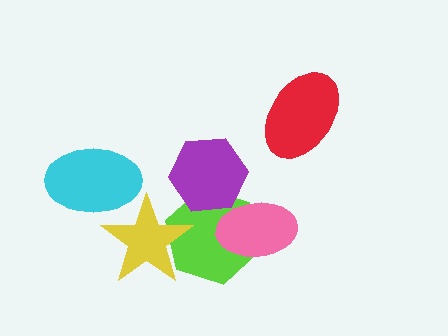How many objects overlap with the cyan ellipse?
1 object overlaps with the cyan ellipse.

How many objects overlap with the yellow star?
2 objects overlap with the yellow star.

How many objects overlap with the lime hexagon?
3 objects overlap with the lime hexagon.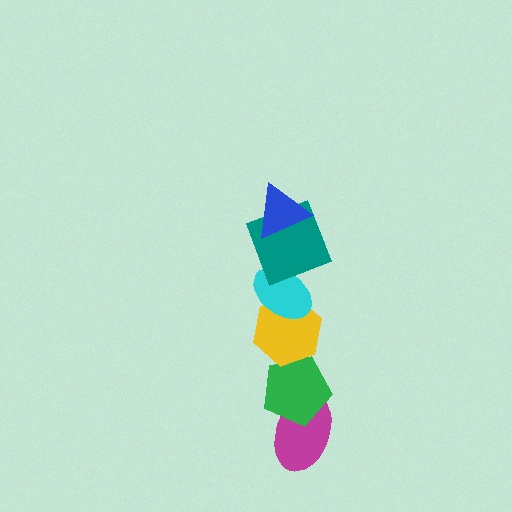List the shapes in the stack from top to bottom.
From top to bottom: the blue triangle, the teal square, the cyan ellipse, the yellow hexagon, the green pentagon, the magenta ellipse.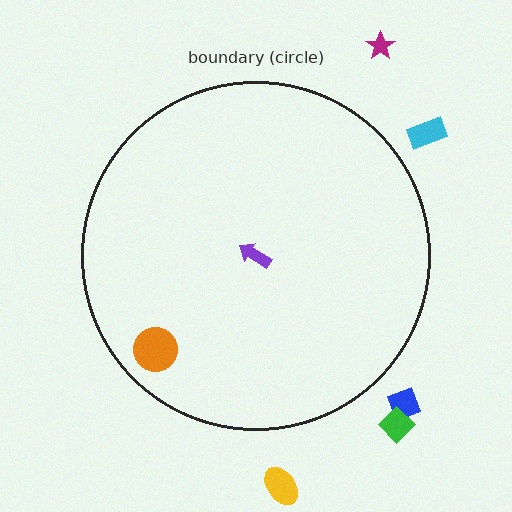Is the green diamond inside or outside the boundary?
Outside.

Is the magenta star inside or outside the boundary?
Outside.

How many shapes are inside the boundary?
2 inside, 5 outside.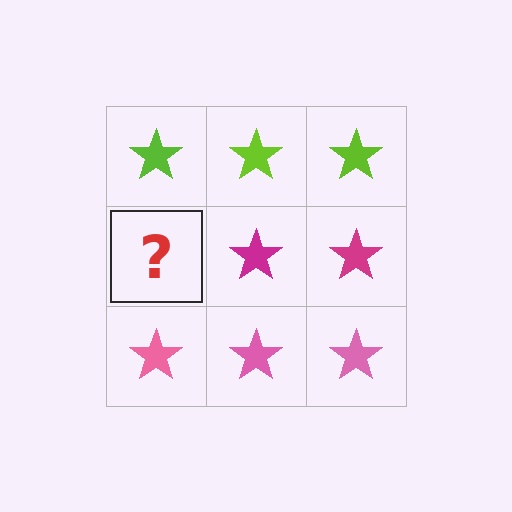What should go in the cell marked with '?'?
The missing cell should contain a magenta star.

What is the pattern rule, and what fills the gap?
The rule is that each row has a consistent color. The gap should be filled with a magenta star.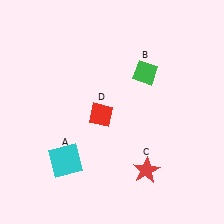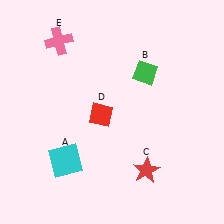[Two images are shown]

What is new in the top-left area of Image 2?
A pink cross (E) was added in the top-left area of Image 2.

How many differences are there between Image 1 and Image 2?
There is 1 difference between the two images.